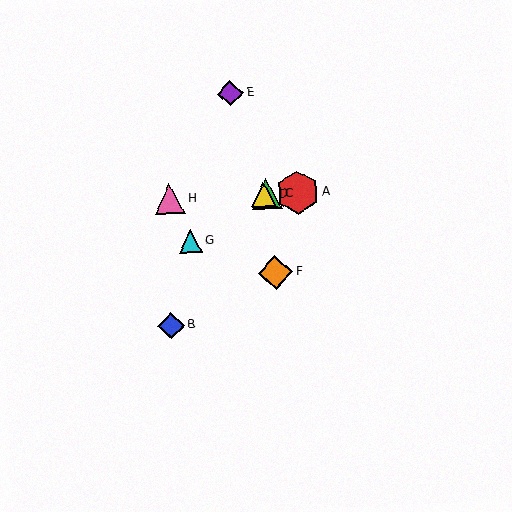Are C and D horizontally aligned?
Yes, both are at y≈194.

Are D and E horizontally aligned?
No, D is at y≈194 and E is at y≈93.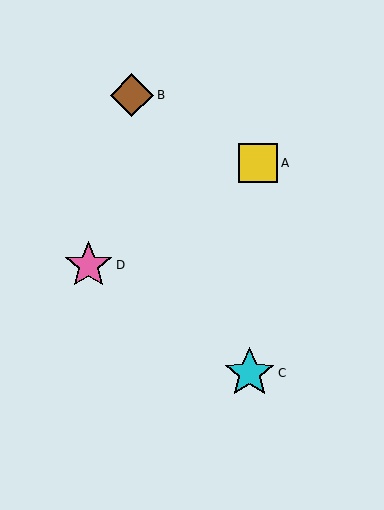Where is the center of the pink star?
The center of the pink star is at (89, 265).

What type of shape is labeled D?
Shape D is a pink star.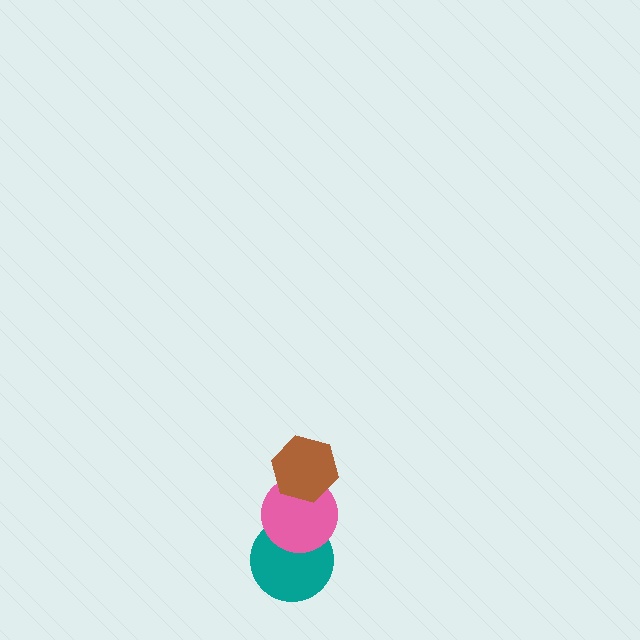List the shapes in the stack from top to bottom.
From top to bottom: the brown hexagon, the pink circle, the teal circle.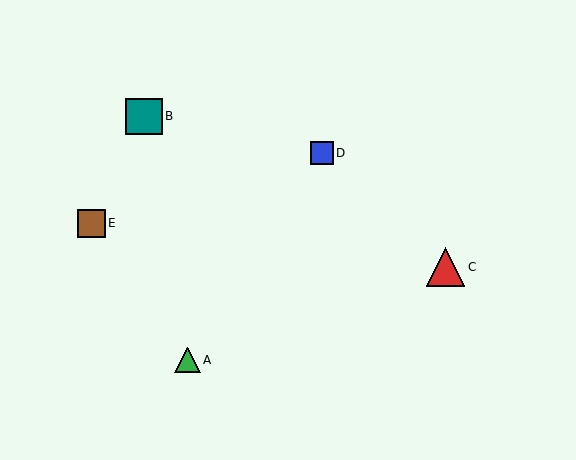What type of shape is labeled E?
Shape E is a brown square.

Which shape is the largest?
The red triangle (labeled C) is the largest.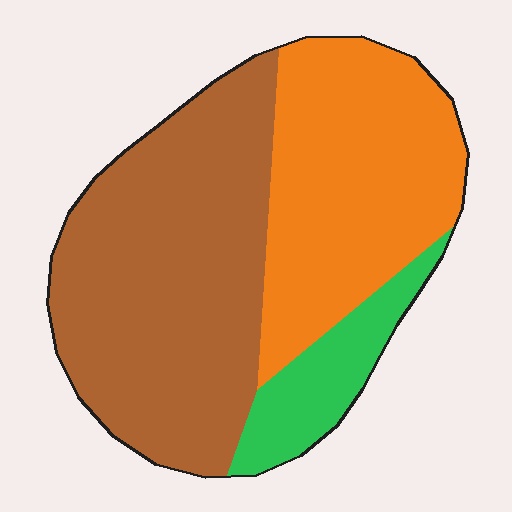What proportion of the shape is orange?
Orange covers 37% of the shape.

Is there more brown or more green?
Brown.